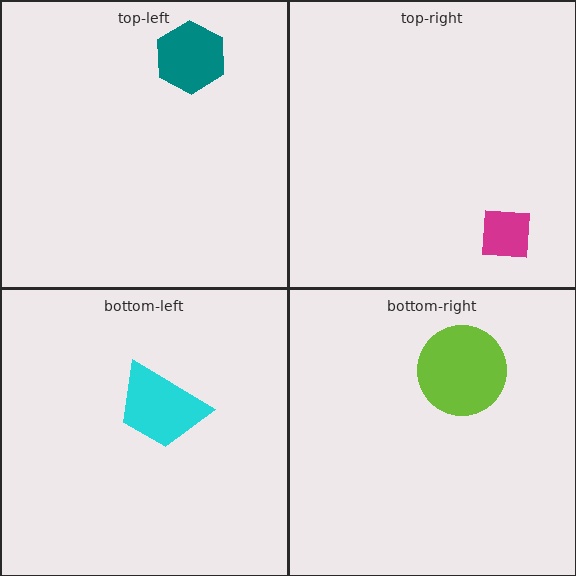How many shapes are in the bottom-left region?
1.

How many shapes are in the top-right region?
1.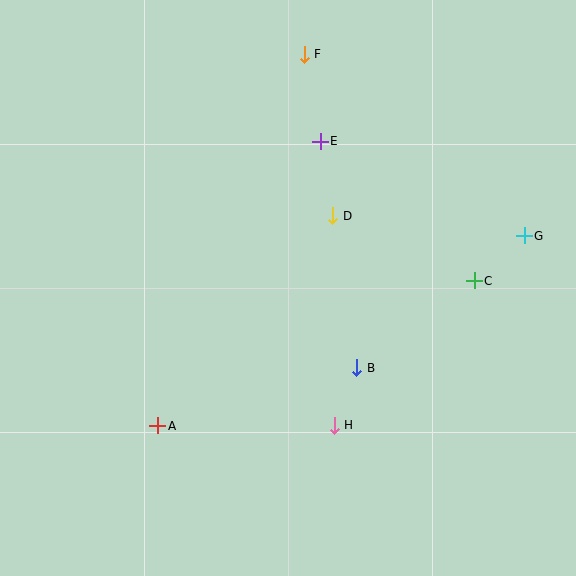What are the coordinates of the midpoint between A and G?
The midpoint between A and G is at (341, 331).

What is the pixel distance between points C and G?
The distance between C and G is 67 pixels.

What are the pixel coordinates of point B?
Point B is at (357, 368).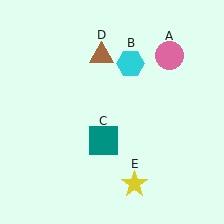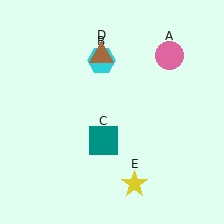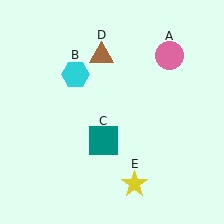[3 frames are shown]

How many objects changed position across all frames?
1 object changed position: cyan hexagon (object B).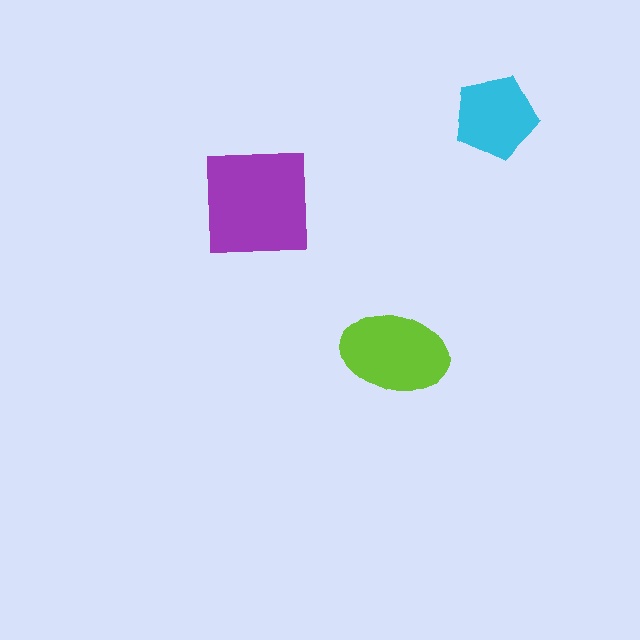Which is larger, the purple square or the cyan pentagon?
The purple square.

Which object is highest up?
The cyan pentagon is topmost.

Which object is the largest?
The purple square.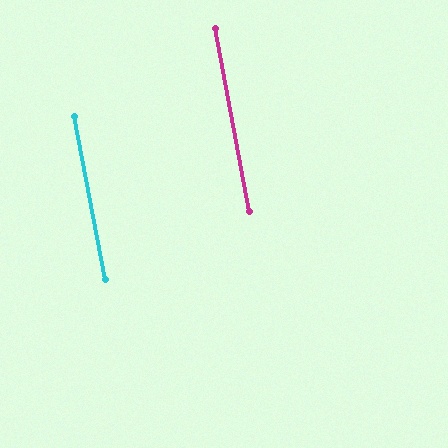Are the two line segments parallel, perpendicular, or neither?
Parallel — their directions differ by only 0.2°.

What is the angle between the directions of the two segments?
Approximately 0 degrees.